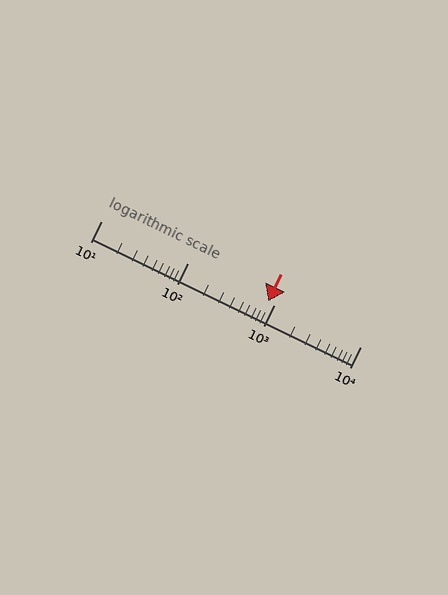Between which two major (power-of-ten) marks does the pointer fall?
The pointer is between 100 and 1000.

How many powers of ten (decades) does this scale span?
The scale spans 3 decades, from 10 to 10000.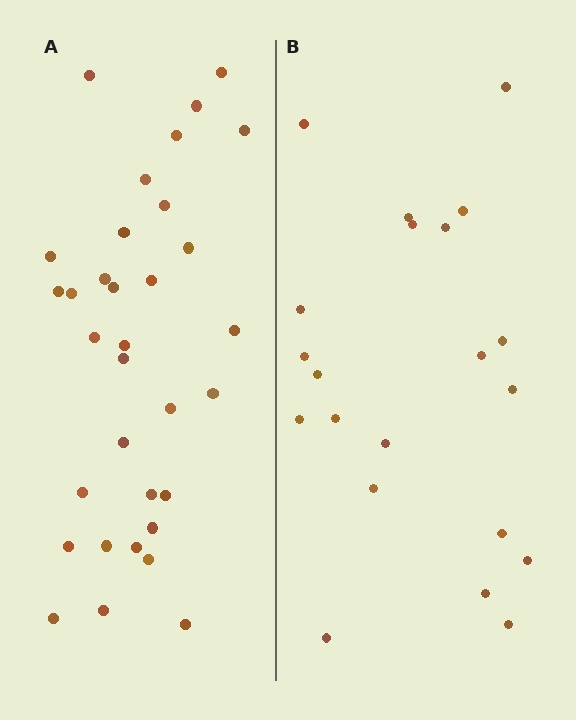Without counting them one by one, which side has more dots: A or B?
Region A (the left region) has more dots.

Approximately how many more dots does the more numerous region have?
Region A has roughly 12 or so more dots than region B.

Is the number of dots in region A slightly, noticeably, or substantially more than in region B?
Region A has substantially more. The ratio is roughly 1.6 to 1.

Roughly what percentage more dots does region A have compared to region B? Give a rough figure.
About 55% more.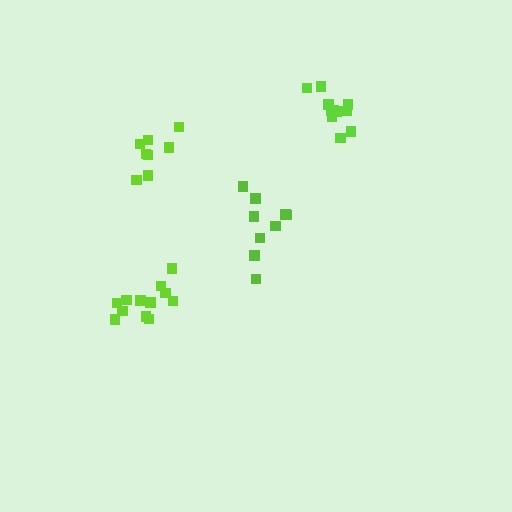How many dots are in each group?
Group 1: 13 dots, Group 2: 9 dots, Group 3: 8 dots, Group 4: 12 dots (42 total).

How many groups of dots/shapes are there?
There are 4 groups.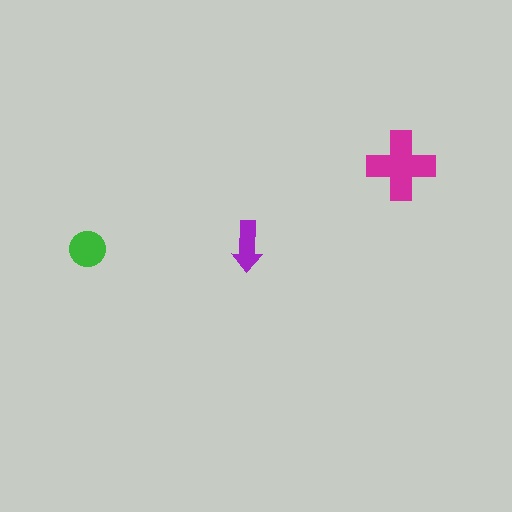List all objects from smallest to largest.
The purple arrow, the green circle, the magenta cross.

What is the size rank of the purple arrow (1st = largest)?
3rd.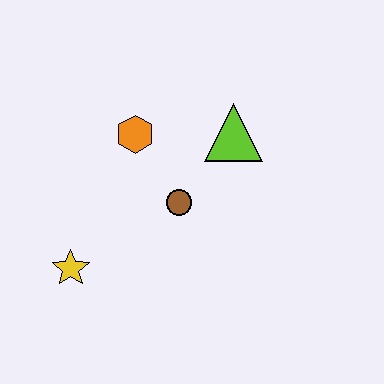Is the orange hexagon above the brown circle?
Yes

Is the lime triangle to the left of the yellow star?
No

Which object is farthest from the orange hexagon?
The yellow star is farthest from the orange hexagon.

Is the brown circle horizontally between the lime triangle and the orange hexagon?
Yes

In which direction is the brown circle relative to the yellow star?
The brown circle is to the right of the yellow star.